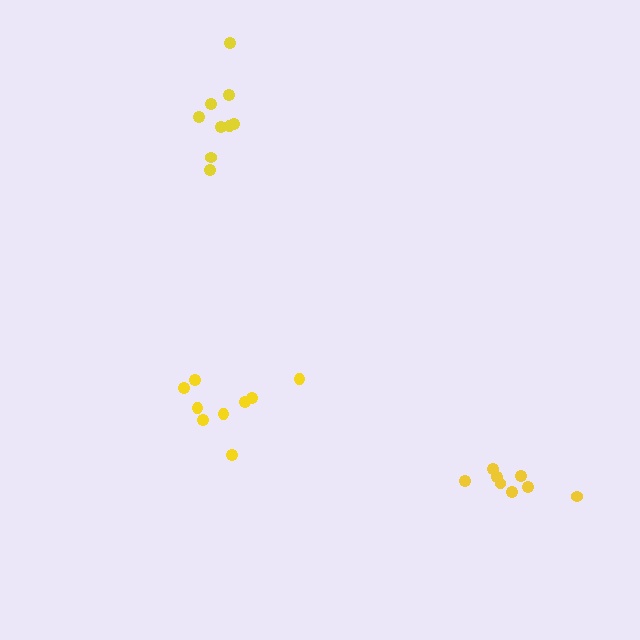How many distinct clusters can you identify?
There are 3 distinct clusters.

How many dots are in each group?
Group 1: 9 dots, Group 2: 9 dots, Group 3: 8 dots (26 total).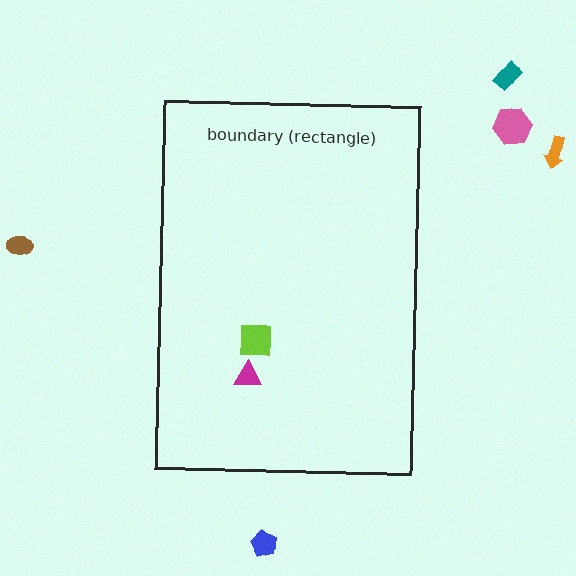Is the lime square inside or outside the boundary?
Inside.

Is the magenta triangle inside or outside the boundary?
Inside.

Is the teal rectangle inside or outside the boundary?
Outside.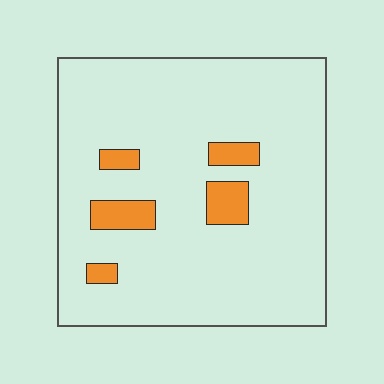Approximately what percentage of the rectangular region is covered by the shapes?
Approximately 10%.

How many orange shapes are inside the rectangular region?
5.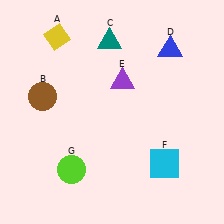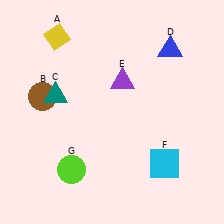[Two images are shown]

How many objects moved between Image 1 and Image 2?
1 object moved between the two images.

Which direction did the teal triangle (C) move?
The teal triangle (C) moved left.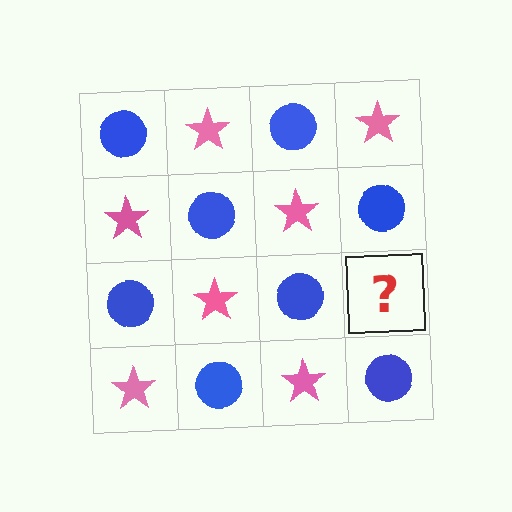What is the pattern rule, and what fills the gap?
The rule is that it alternates blue circle and pink star in a checkerboard pattern. The gap should be filled with a pink star.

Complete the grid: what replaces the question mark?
The question mark should be replaced with a pink star.